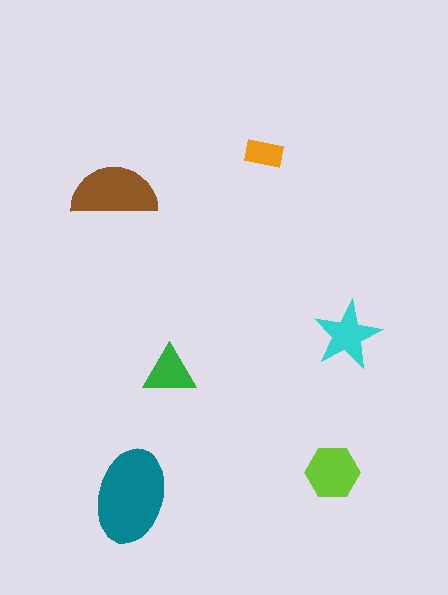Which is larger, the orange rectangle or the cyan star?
The cyan star.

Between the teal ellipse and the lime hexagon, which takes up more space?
The teal ellipse.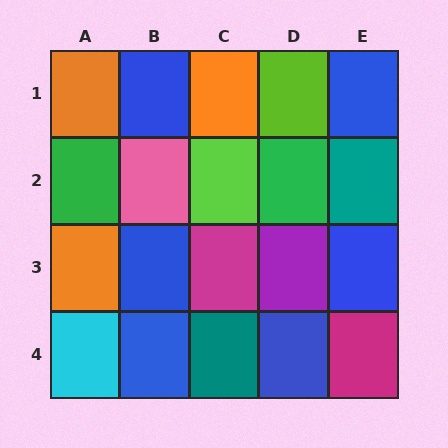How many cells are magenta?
2 cells are magenta.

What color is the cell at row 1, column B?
Blue.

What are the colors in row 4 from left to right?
Cyan, blue, teal, blue, magenta.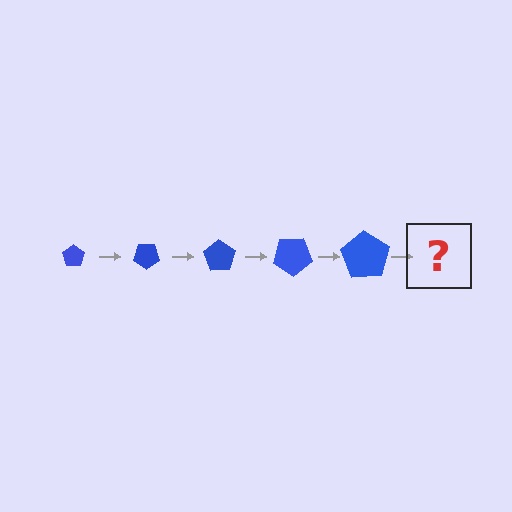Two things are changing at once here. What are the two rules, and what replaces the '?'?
The two rules are that the pentagon grows larger each step and it rotates 35 degrees each step. The '?' should be a pentagon, larger than the previous one and rotated 175 degrees from the start.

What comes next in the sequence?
The next element should be a pentagon, larger than the previous one and rotated 175 degrees from the start.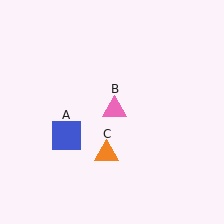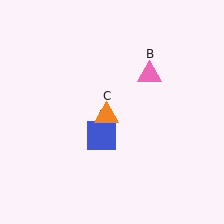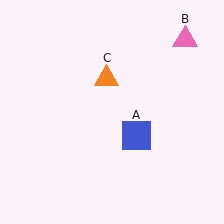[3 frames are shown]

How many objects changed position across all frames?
3 objects changed position: blue square (object A), pink triangle (object B), orange triangle (object C).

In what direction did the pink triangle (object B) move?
The pink triangle (object B) moved up and to the right.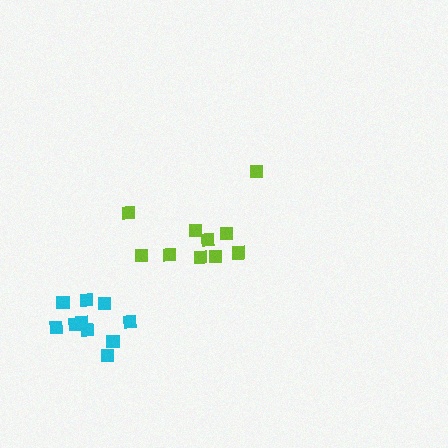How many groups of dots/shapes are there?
There are 2 groups.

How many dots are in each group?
Group 1: 10 dots, Group 2: 10 dots (20 total).